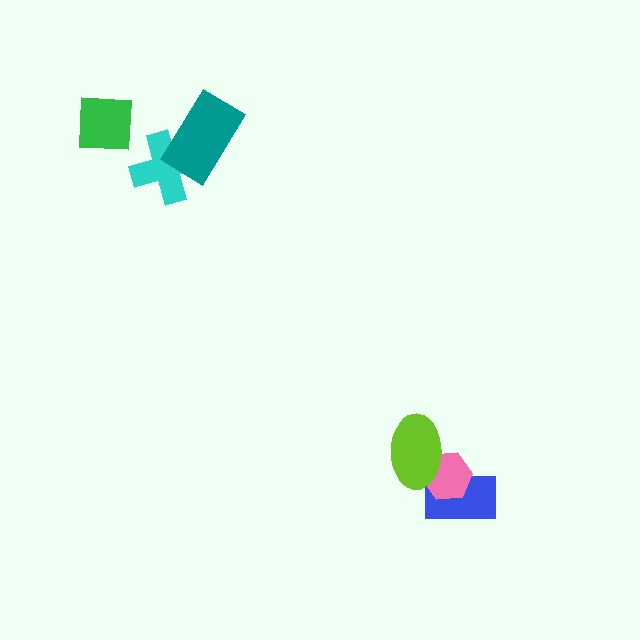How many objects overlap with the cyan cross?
1 object overlaps with the cyan cross.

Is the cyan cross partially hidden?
Yes, it is partially covered by another shape.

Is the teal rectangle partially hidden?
No, no other shape covers it.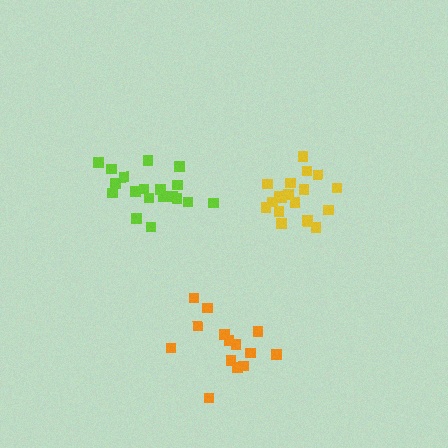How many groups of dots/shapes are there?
There are 3 groups.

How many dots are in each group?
Group 1: 19 dots, Group 2: 20 dots, Group 3: 15 dots (54 total).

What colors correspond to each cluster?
The clusters are colored: lime, yellow, orange.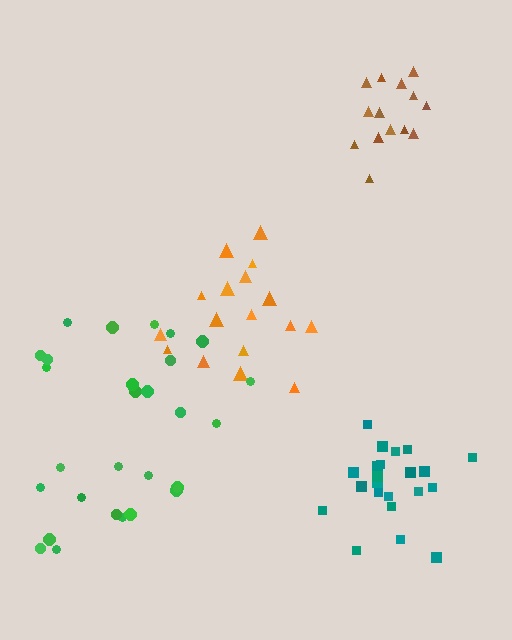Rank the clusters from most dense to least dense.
brown, teal, green, orange.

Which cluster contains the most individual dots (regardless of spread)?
Green (30).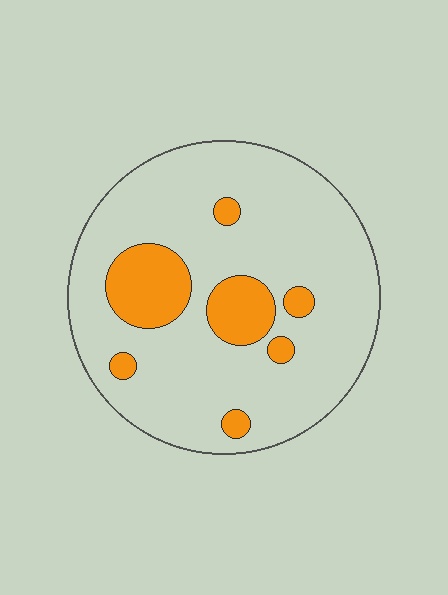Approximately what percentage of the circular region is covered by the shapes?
Approximately 15%.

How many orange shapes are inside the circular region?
7.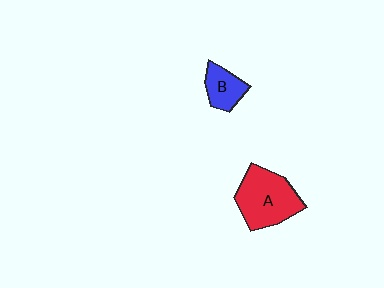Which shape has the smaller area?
Shape B (blue).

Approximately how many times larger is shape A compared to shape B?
Approximately 2.2 times.